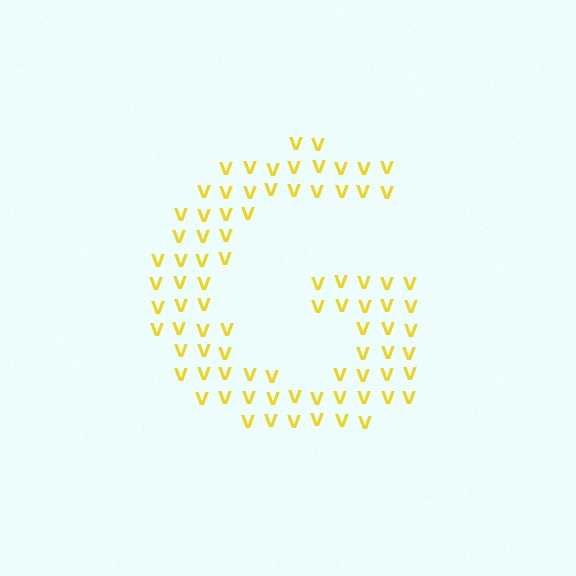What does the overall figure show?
The overall figure shows the letter G.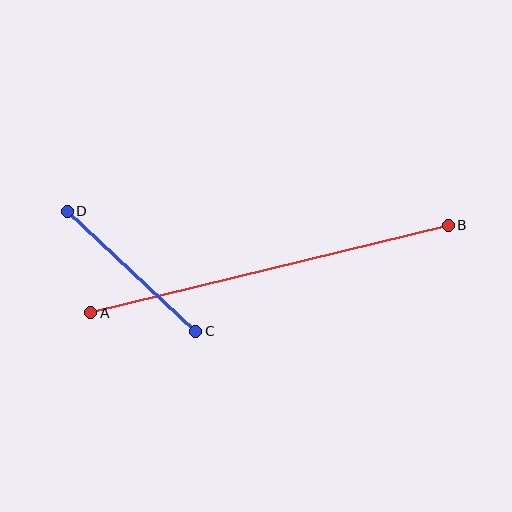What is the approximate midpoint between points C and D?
The midpoint is at approximately (131, 271) pixels.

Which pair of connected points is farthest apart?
Points A and B are farthest apart.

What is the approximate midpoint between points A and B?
The midpoint is at approximately (269, 269) pixels.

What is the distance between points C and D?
The distance is approximately 176 pixels.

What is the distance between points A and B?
The distance is approximately 368 pixels.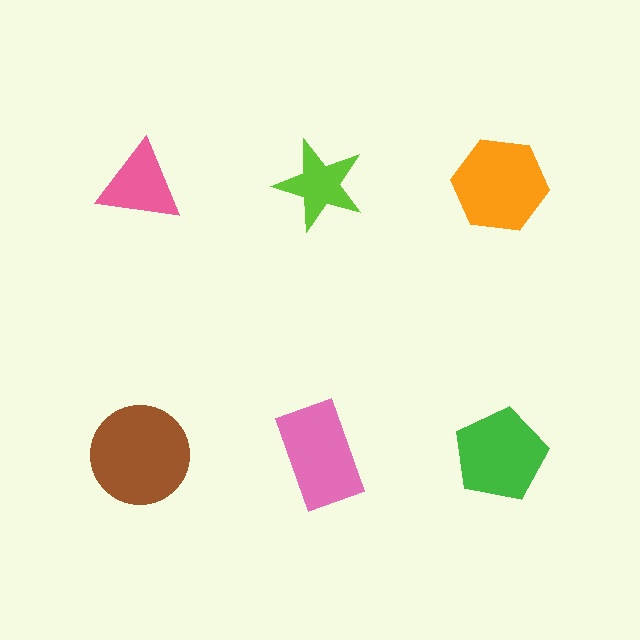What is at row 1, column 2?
A lime star.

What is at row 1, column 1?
A pink triangle.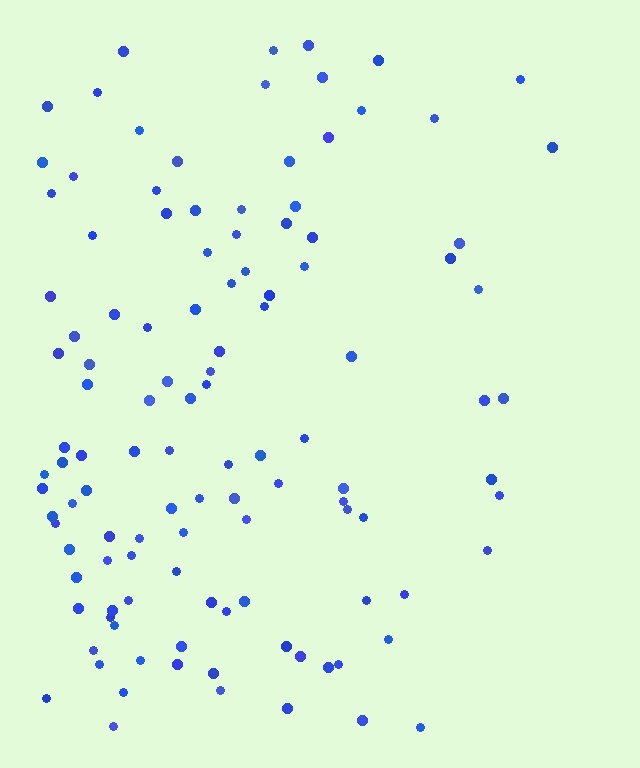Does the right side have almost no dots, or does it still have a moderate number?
Still a moderate number, just noticeably fewer than the left.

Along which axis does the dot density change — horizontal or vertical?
Horizontal.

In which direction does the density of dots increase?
From right to left, with the left side densest.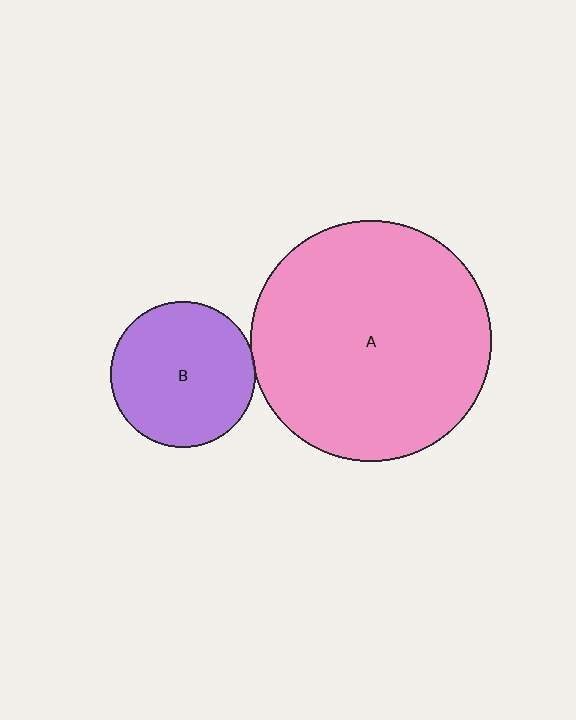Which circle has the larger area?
Circle A (pink).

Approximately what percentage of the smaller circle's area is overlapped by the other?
Approximately 5%.